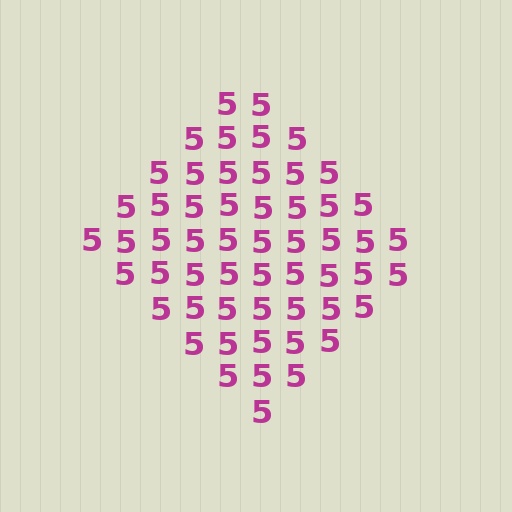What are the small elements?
The small elements are digit 5's.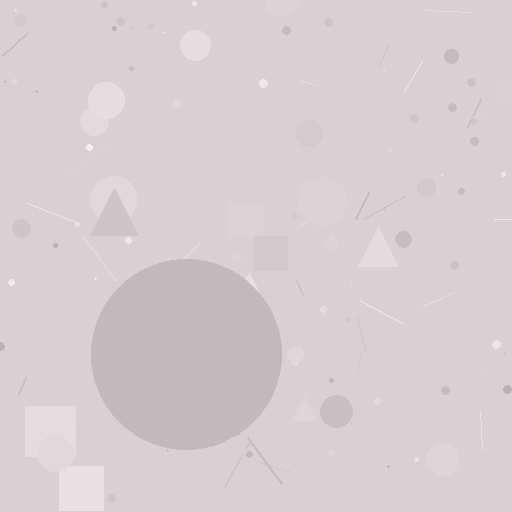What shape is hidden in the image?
A circle is hidden in the image.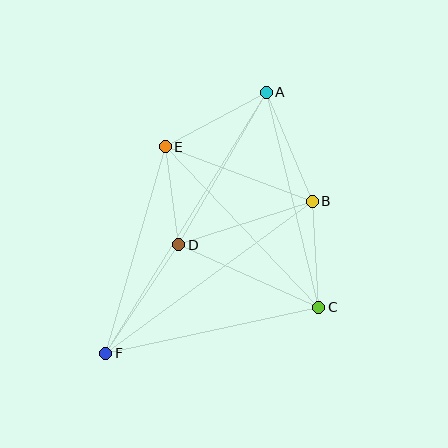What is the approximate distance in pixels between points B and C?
The distance between B and C is approximately 106 pixels.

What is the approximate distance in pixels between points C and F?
The distance between C and F is approximately 218 pixels.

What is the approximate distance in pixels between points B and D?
The distance between B and D is approximately 141 pixels.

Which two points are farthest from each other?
Points A and F are farthest from each other.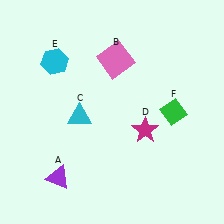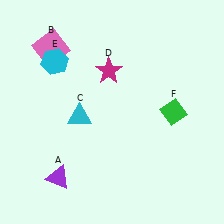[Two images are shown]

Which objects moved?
The objects that moved are: the pink square (B), the magenta star (D).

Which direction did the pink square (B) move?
The pink square (B) moved left.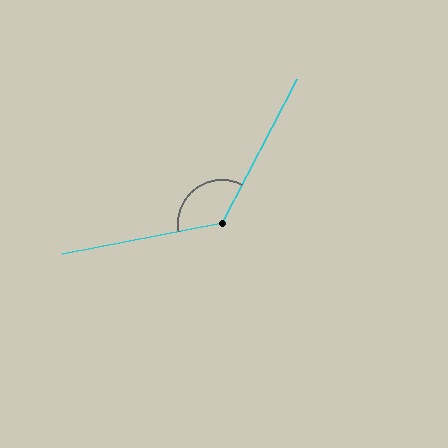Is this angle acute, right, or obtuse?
It is obtuse.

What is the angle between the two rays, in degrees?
Approximately 128 degrees.